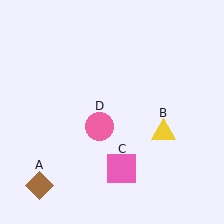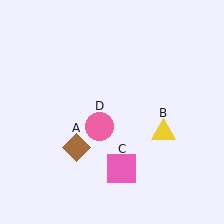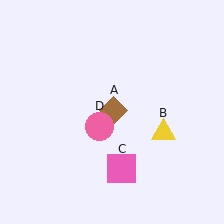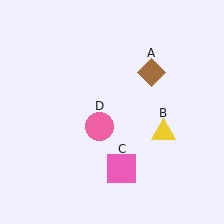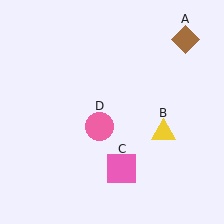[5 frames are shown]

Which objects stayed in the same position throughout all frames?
Yellow triangle (object B) and pink square (object C) and pink circle (object D) remained stationary.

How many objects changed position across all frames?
1 object changed position: brown diamond (object A).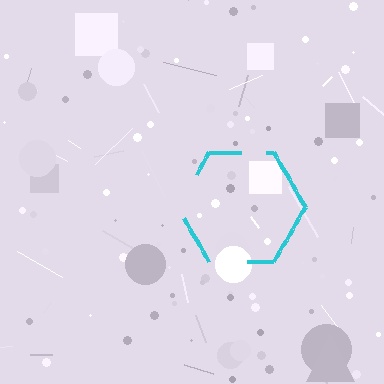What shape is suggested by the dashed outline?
The dashed outline suggests a hexagon.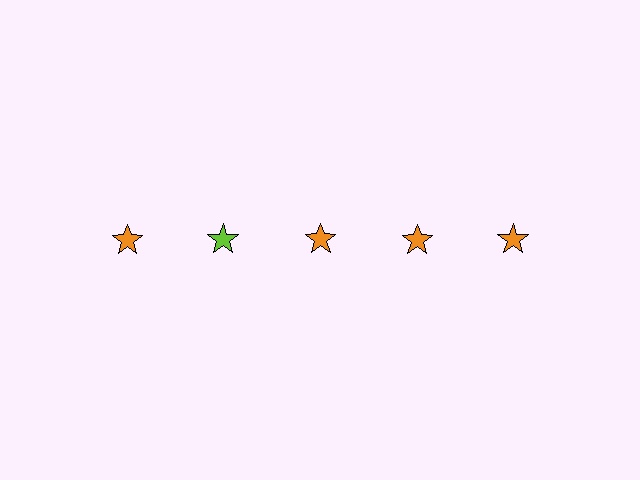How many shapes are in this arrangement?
There are 5 shapes arranged in a grid pattern.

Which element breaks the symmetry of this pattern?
The lime star in the top row, second from left column breaks the symmetry. All other shapes are orange stars.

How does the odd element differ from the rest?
It has a different color: lime instead of orange.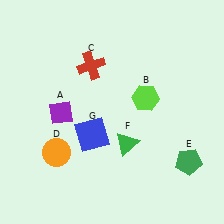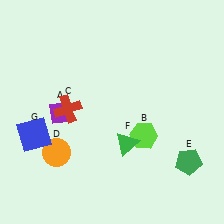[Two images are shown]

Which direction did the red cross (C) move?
The red cross (C) moved down.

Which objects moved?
The objects that moved are: the lime hexagon (B), the red cross (C), the blue square (G).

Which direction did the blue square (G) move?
The blue square (G) moved left.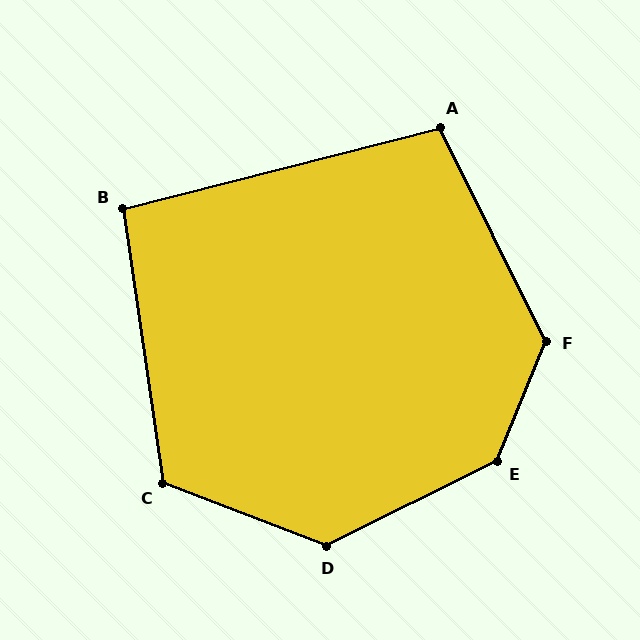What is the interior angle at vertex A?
Approximately 102 degrees (obtuse).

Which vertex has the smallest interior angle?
B, at approximately 96 degrees.